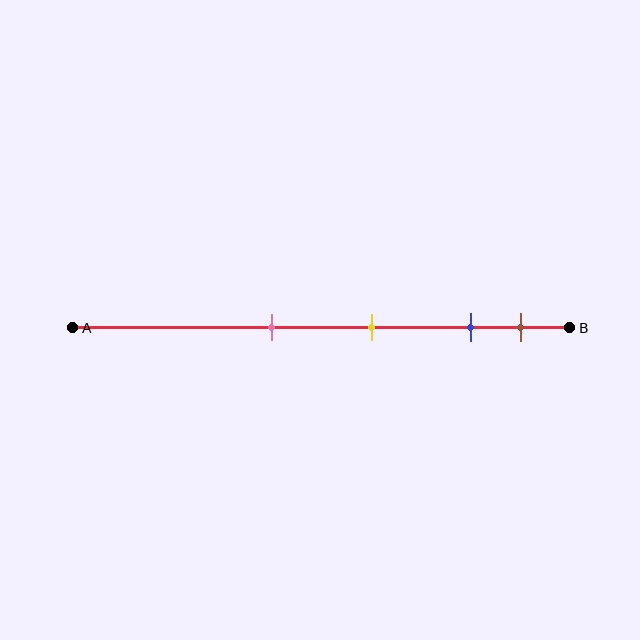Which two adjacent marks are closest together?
The blue and brown marks are the closest adjacent pair.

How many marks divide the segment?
There are 4 marks dividing the segment.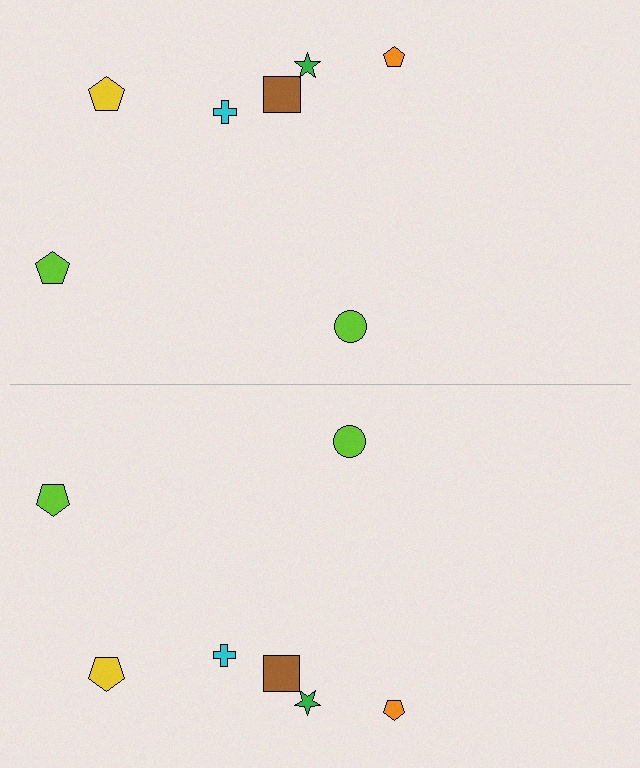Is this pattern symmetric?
Yes, this pattern has bilateral (reflection) symmetry.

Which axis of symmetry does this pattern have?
The pattern has a horizontal axis of symmetry running through the center of the image.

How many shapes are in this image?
There are 14 shapes in this image.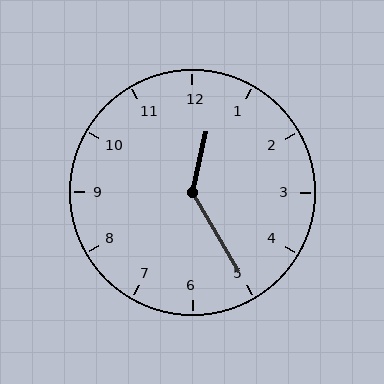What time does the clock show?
12:25.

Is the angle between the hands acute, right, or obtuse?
It is obtuse.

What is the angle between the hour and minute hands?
Approximately 138 degrees.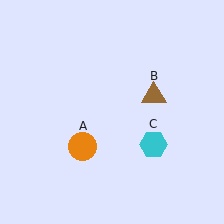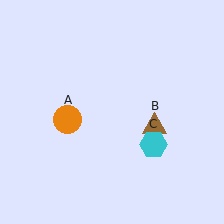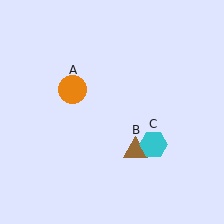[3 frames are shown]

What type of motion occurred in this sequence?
The orange circle (object A), brown triangle (object B) rotated clockwise around the center of the scene.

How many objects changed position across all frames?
2 objects changed position: orange circle (object A), brown triangle (object B).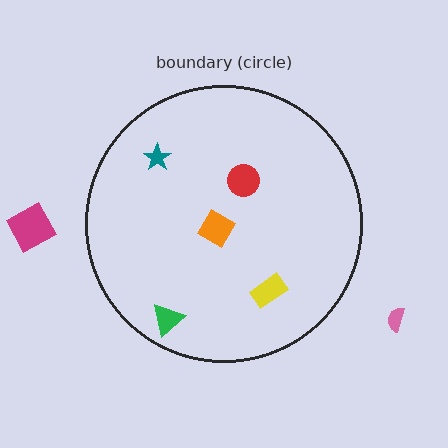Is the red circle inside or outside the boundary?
Inside.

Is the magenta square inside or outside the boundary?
Outside.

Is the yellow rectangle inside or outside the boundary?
Inside.